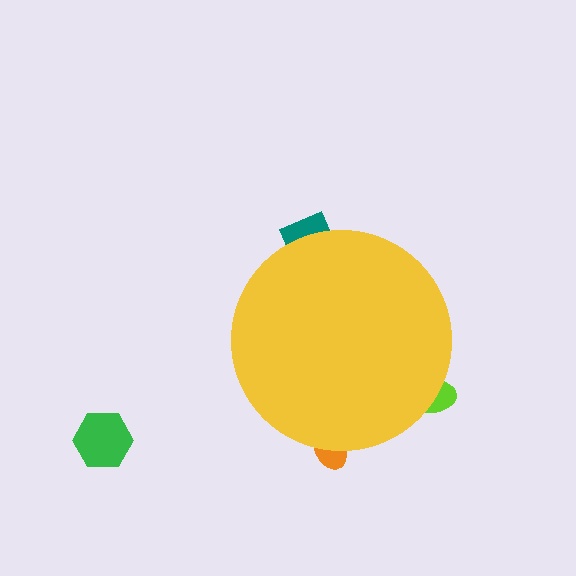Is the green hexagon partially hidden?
No, the green hexagon is fully visible.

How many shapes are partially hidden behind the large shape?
3 shapes are partially hidden.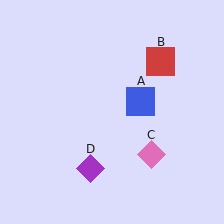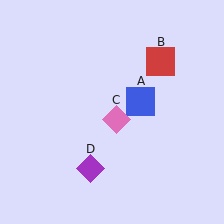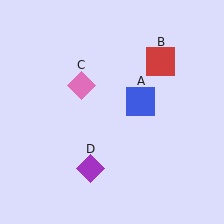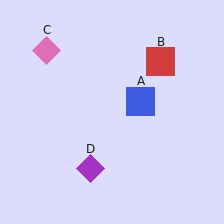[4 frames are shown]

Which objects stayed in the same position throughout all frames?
Blue square (object A) and red square (object B) and purple diamond (object D) remained stationary.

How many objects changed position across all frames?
1 object changed position: pink diamond (object C).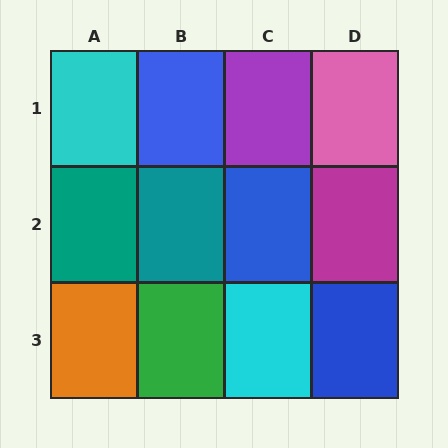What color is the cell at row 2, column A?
Teal.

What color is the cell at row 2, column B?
Teal.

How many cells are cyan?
2 cells are cyan.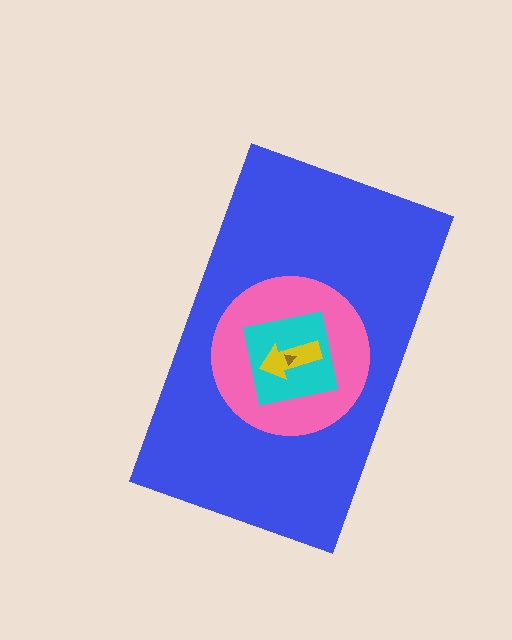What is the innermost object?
The brown triangle.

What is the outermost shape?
The blue rectangle.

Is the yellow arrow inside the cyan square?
Yes.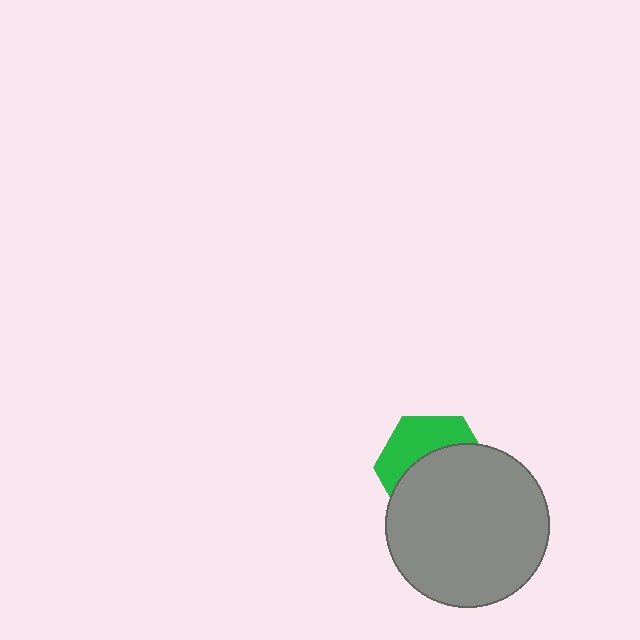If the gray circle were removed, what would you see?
You would see the complete green hexagon.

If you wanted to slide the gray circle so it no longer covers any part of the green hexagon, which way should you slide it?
Slide it down — that is the most direct way to separate the two shapes.